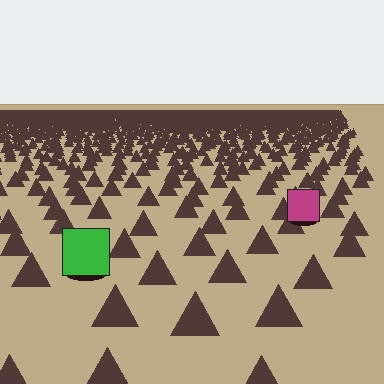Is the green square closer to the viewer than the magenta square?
Yes. The green square is closer — you can tell from the texture gradient: the ground texture is coarser near it.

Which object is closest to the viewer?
The green square is closest. The texture marks near it are larger and more spread out.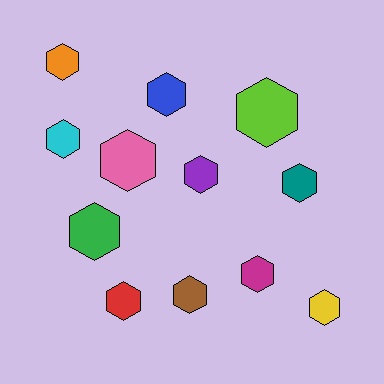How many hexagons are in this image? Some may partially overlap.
There are 12 hexagons.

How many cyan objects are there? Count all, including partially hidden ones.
There is 1 cyan object.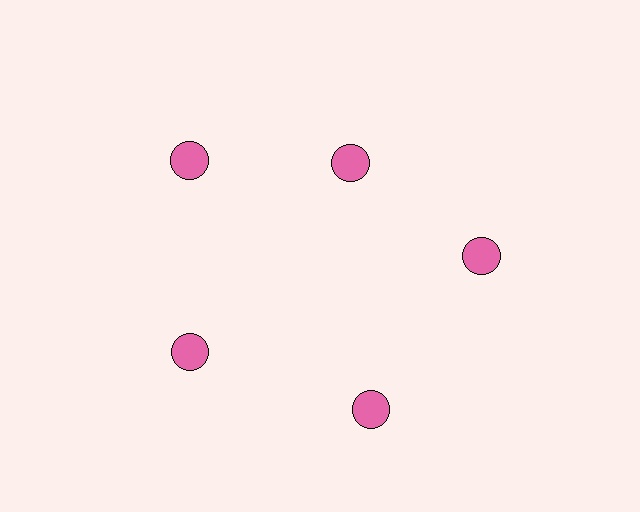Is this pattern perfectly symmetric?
No. The 5 pink circles are arranged in a ring, but one element near the 1 o'clock position is pulled inward toward the center, breaking the 5-fold rotational symmetry.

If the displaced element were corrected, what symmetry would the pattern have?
It would have 5-fold rotational symmetry — the pattern would map onto itself every 72 degrees.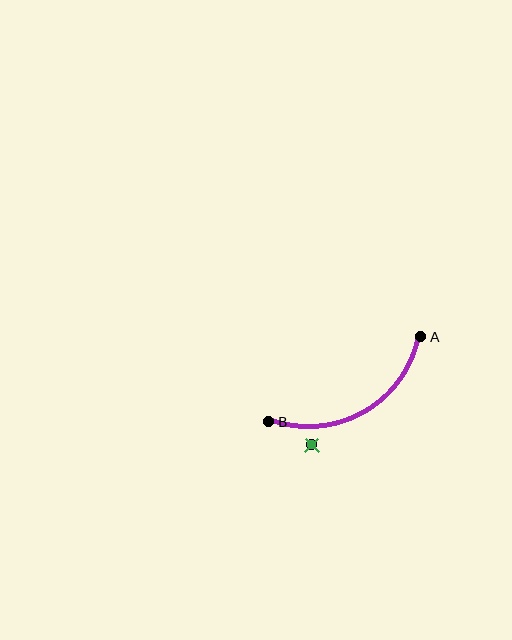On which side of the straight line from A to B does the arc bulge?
The arc bulges below the straight line connecting A and B.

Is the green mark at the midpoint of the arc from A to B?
No — the green mark does not lie on the arc at all. It sits slightly outside the curve.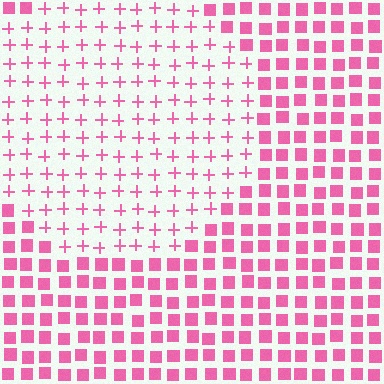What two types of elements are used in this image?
The image uses plus signs inside the circle region and squares outside it.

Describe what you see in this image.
The image is filled with small pink elements arranged in a uniform grid. A circle-shaped region contains plus signs, while the surrounding area contains squares. The boundary is defined purely by the change in element shape.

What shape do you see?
I see a circle.